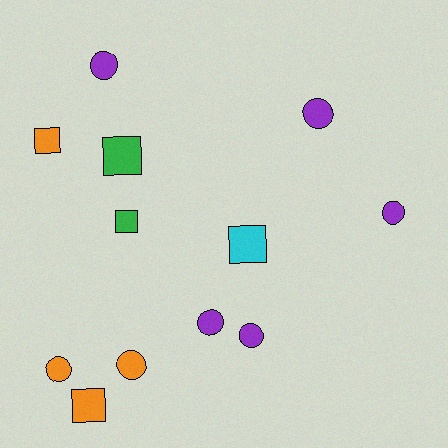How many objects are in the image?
There are 12 objects.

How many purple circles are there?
There are 5 purple circles.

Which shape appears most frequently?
Circle, with 7 objects.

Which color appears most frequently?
Purple, with 5 objects.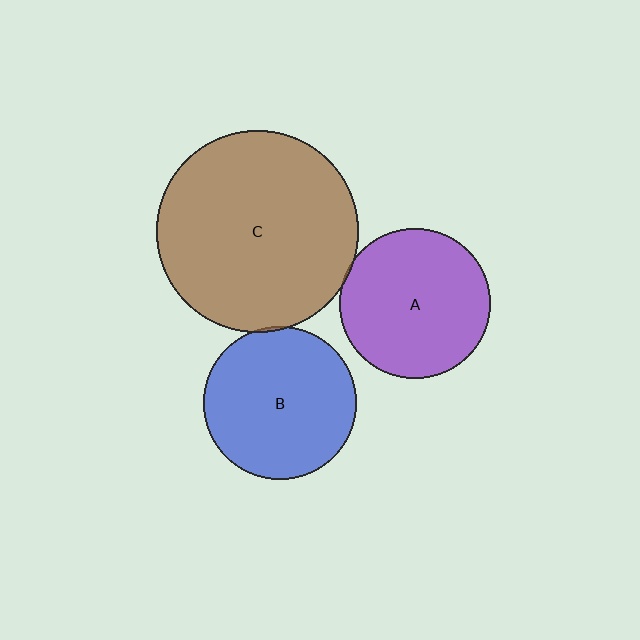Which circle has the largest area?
Circle C (brown).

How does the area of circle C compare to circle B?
Approximately 1.7 times.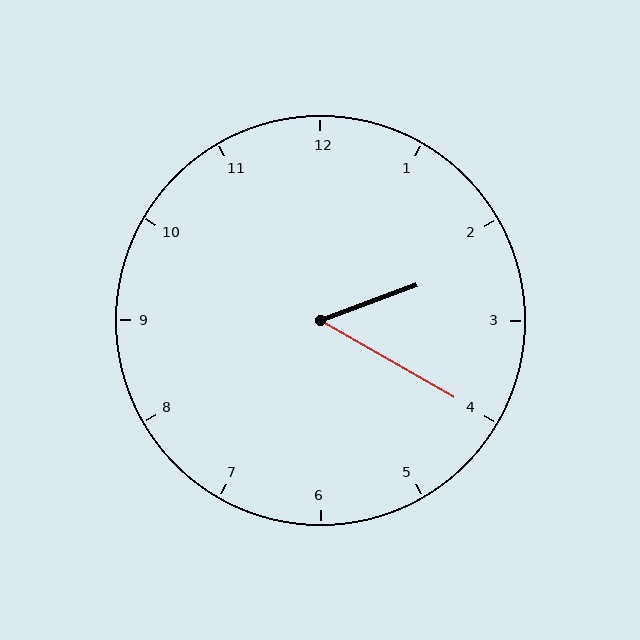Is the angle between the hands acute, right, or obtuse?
It is acute.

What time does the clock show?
2:20.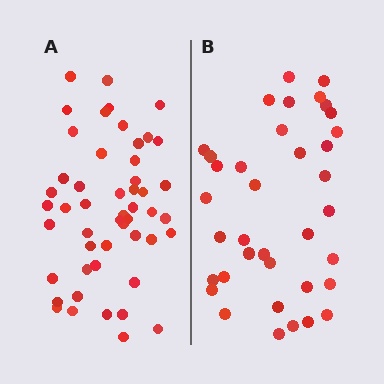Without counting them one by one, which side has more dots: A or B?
Region A (the left region) has more dots.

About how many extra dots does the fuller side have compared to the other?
Region A has approximately 15 more dots than region B.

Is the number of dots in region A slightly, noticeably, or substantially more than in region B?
Region A has noticeably more, but not dramatically so. The ratio is roughly 1.4 to 1.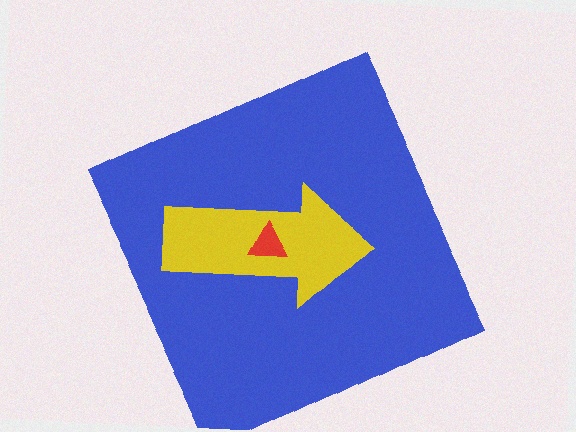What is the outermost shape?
The blue square.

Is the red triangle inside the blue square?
Yes.